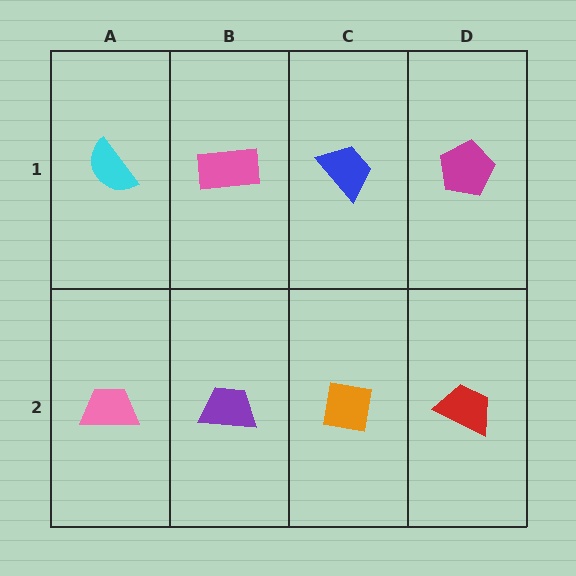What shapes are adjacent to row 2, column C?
A blue trapezoid (row 1, column C), a purple trapezoid (row 2, column B), a red trapezoid (row 2, column D).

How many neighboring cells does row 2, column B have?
3.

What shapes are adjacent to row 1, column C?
An orange square (row 2, column C), a pink rectangle (row 1, column B), a magenta pentagon (row 1, column D).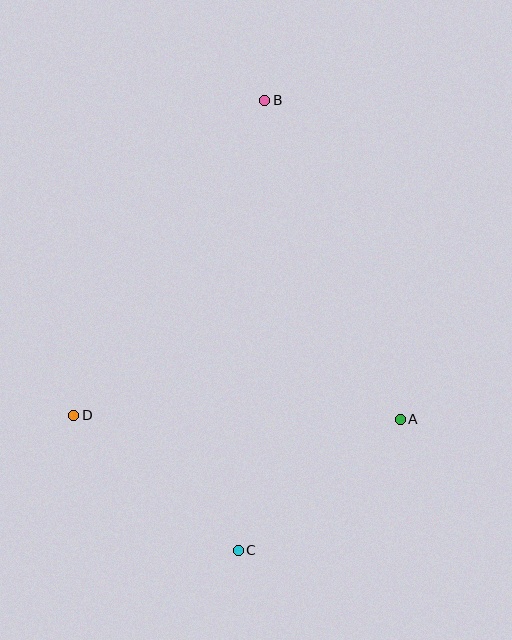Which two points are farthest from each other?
Points B and C are farthest from each other.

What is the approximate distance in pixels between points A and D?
The distance between A and D is approximately 327 pixels.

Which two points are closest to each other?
Points A and C are closest to each other.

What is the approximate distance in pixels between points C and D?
The distance between C and D is approximately 213 pixels.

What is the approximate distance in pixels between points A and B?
The distance between A and B is approximately 347 pixels.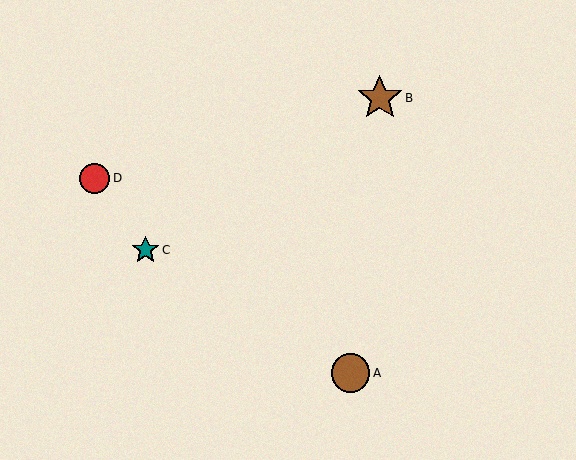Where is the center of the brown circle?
The center of the brown circle is at (350, 373).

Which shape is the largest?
The brown star (labeled B) is the largest.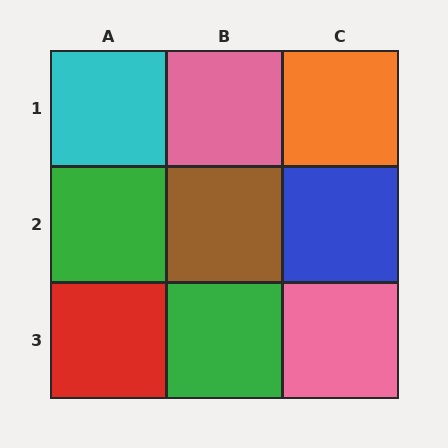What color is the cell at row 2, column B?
Brown.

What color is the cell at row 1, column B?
Pink.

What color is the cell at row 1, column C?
Orange.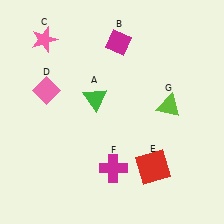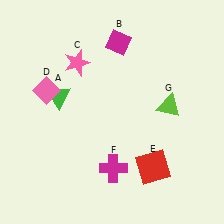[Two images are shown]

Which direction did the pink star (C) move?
The pink star (C) moved right.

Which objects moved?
The objects that moved are: the green triangle (A), the pink star (C).